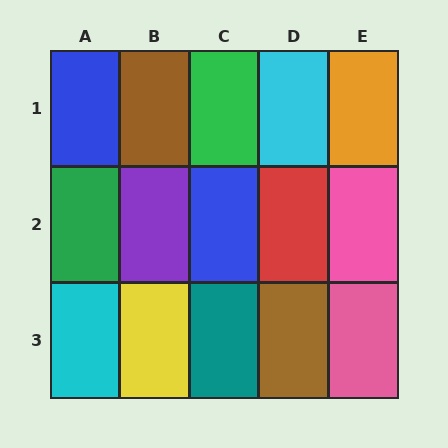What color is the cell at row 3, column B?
Yellow.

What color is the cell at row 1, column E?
Orange.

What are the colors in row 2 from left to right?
Green, purple, blue, red, pink.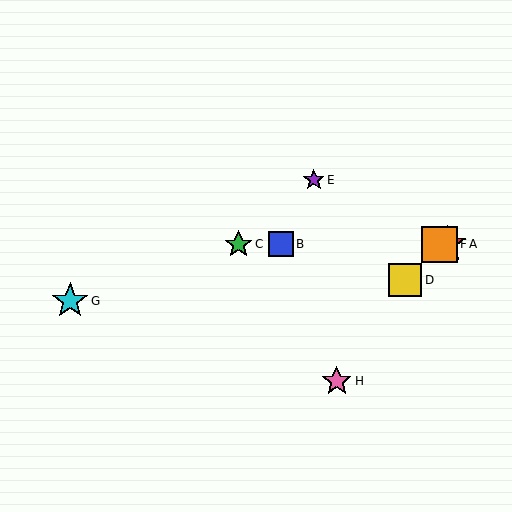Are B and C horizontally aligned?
Yes, both are at y≈244.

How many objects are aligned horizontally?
4 objects (A, B, C, F) are aligned horizontally.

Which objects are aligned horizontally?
Objects A, B, C, F are aligned horizontally.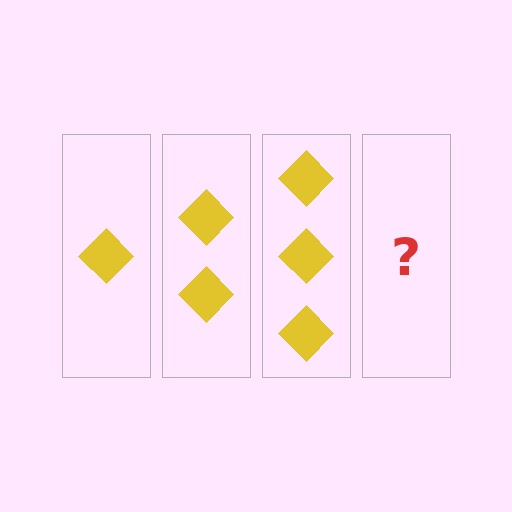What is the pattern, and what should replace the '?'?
The pattern is that each step adds one more diamond. The '?' should be 4 diamonds.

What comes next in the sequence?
The next element should be 4 diamonds.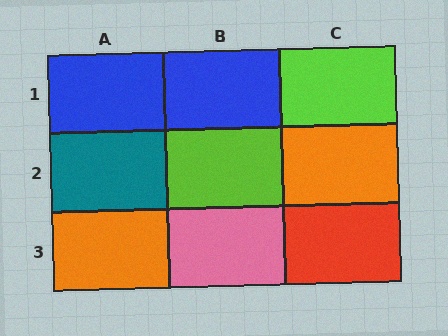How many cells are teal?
1 cell is teal.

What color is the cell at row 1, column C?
Lime.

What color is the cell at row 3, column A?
Orange.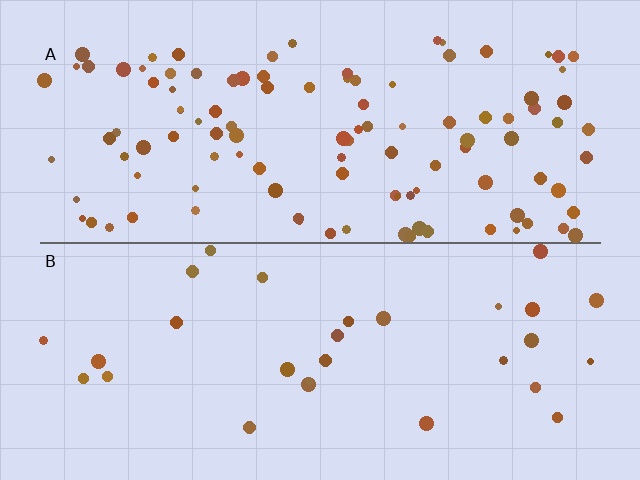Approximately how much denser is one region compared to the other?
Approximately 3.8× — region A over region B.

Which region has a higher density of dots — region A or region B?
A (the top).